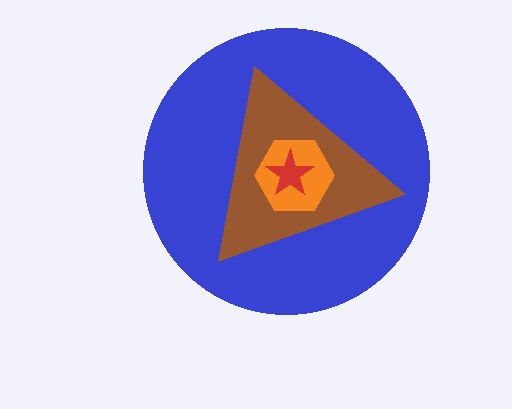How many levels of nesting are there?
4.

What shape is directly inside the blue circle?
The brown triangle.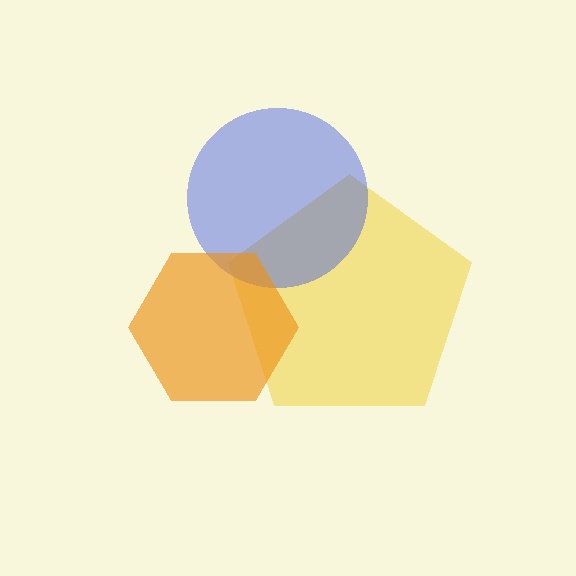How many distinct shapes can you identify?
There are 3 distinct shapes: a yellow pentagon, a blue circle, an orange hexagon.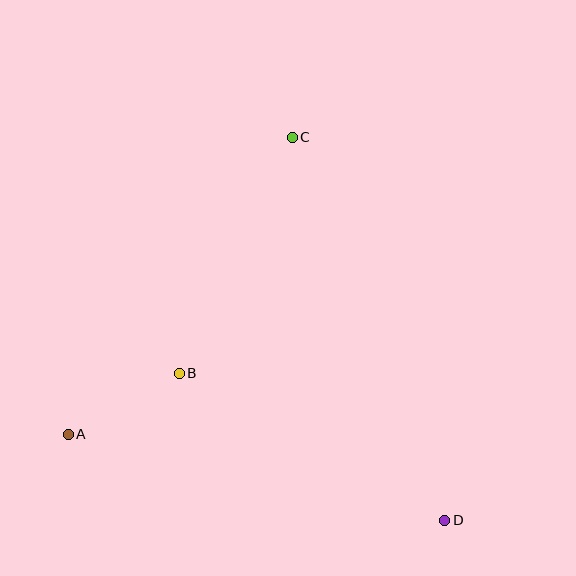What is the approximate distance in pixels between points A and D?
The distance between A and D is approximately 386 pixels.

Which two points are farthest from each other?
Points C and D are farthest from each other.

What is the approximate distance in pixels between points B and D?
The distance between B and D is approximately 304 pixels.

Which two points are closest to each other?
Points A and B are closest to each other.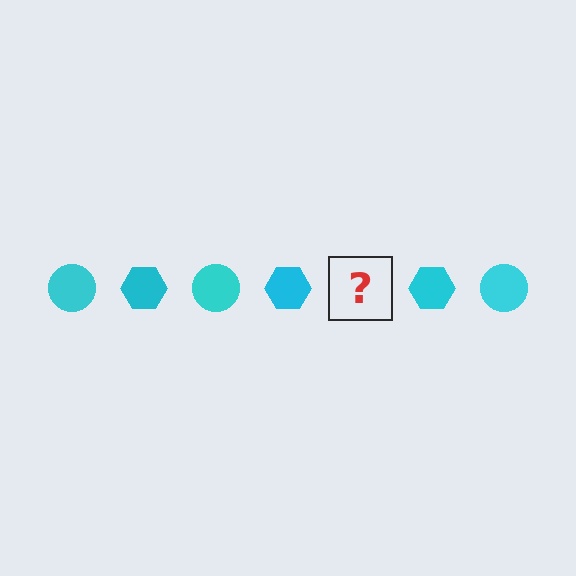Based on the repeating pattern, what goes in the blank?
The blank should be a cyan circle.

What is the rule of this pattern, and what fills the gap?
The rule is that the pattern cycles through circle, hexagon shapes in cyan. The gap should be filled with a cyan circle.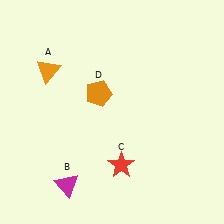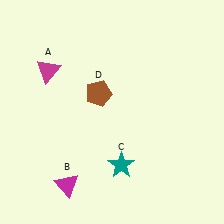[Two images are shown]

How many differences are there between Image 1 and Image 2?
There are 3 differences between the two images.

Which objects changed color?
A changed from orange to magenta. C changed from red to teal. D changed from orange to brown.